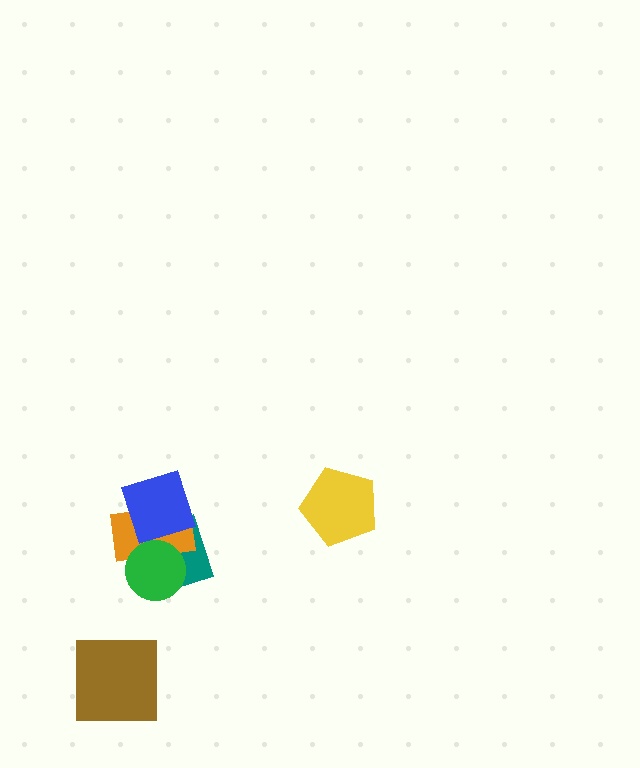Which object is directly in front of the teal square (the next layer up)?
The orange rectangle is directly in front of the teal square.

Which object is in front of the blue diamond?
The green circle is in front of the blue diamond.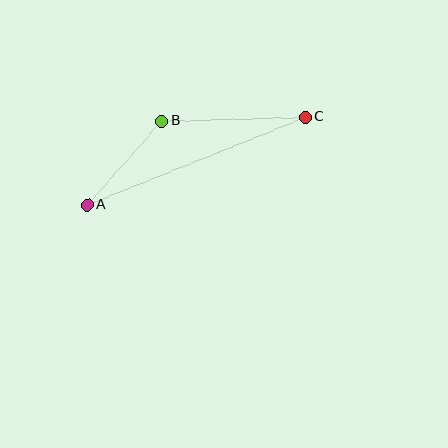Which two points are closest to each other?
Points A and B are closest to each other.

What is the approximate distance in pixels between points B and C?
The distance between B and C is approximately 143 pixels.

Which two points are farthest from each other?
Points A and C are farthest from each other.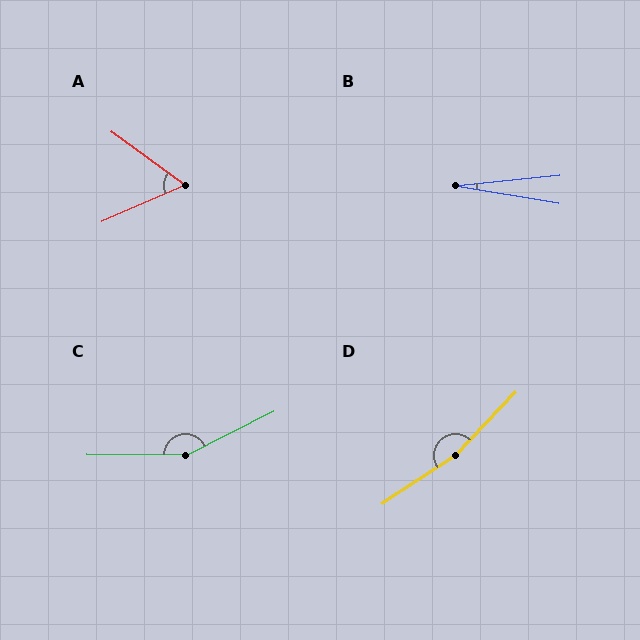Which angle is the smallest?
B, at approximately 15 degrees.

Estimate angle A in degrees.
Approximately 60 degrees.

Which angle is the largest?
D, at approximately 167 degrees.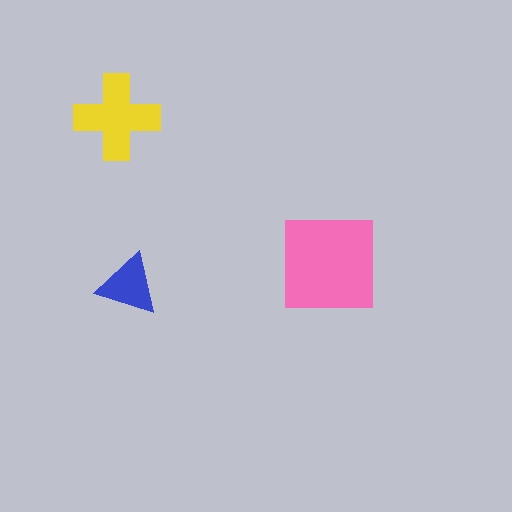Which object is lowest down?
The blue triangle is bottommost.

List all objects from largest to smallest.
The pink square, the yellow cross, the blue triangle.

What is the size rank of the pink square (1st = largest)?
1st.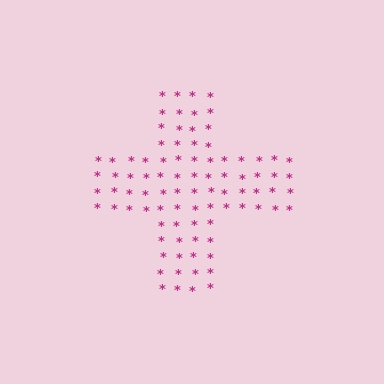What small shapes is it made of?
It is made of small asterisks.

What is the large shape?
The large shape is a cross.